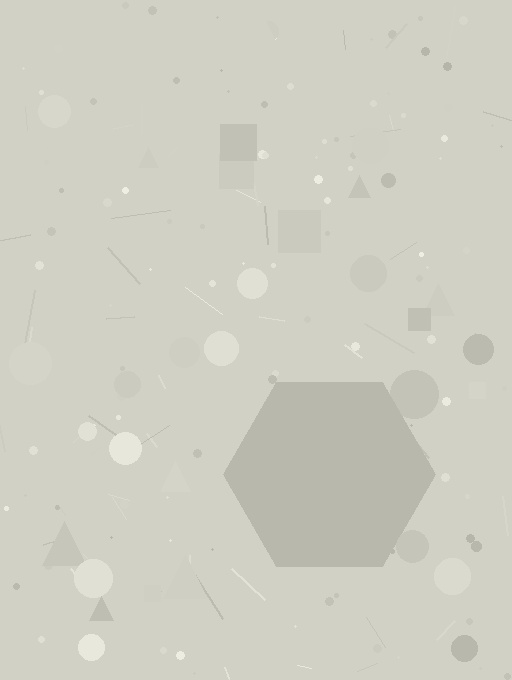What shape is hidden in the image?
A hexagon is hidden in the image.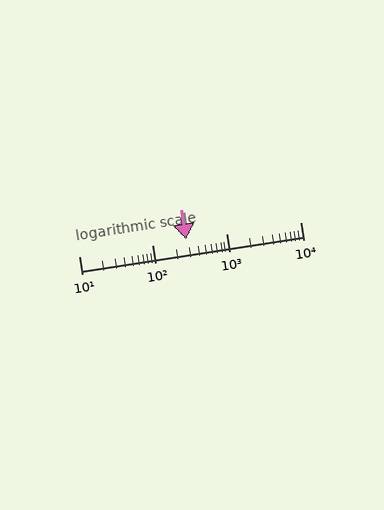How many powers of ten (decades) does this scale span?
The scale spans 3 decades, from 10 to 10000.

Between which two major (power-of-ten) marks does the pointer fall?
The pointer is between 100 and 1000.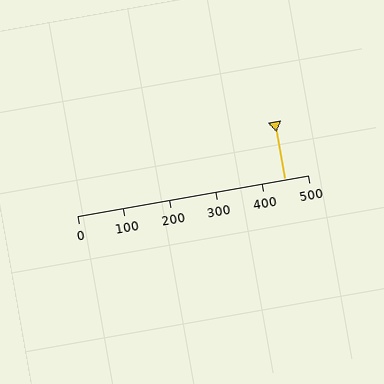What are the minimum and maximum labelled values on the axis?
The axis runs from 0 to 500.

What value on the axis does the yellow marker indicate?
The marker indicates approximately 450.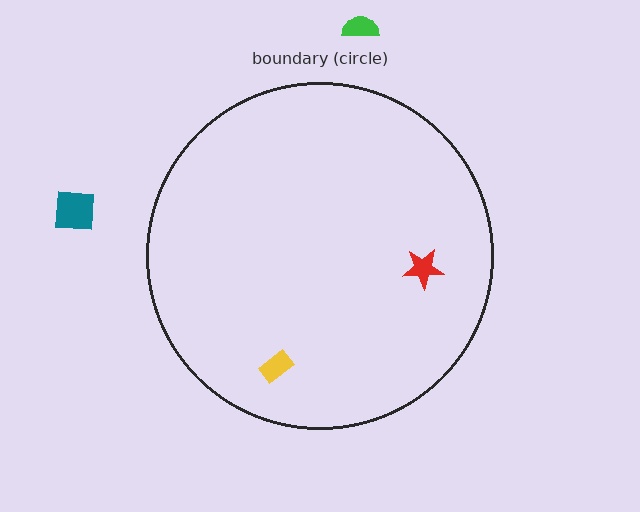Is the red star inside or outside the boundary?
Inside.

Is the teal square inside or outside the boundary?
Outside.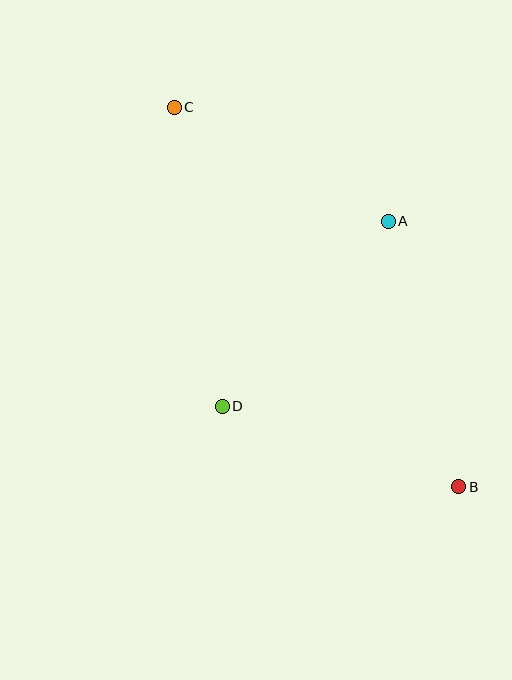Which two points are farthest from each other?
Points B and C are farthest from each other.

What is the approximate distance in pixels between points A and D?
The distance between A and D is approximately 249 pixels.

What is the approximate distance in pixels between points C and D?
The distance between C and D is approximately 303 pixels.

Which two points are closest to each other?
Points A and C are closest to each other.